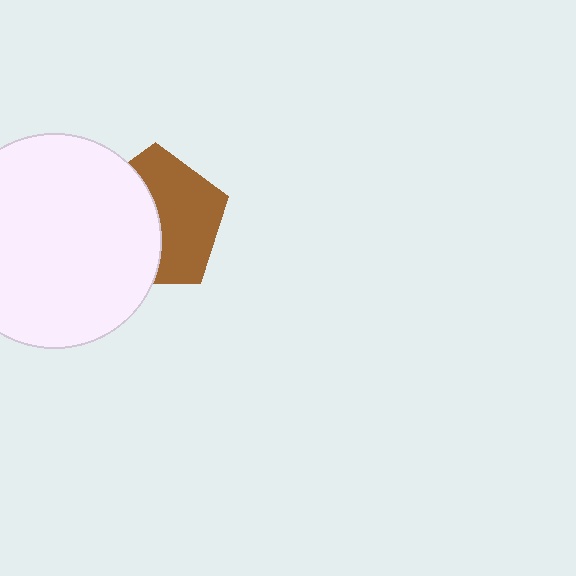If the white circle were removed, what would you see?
You would see the complete brown pentagon.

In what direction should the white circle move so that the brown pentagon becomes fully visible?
The white circle should move left. That is the shortest direction to clear the overlap and leave the brown pentagon fully visible.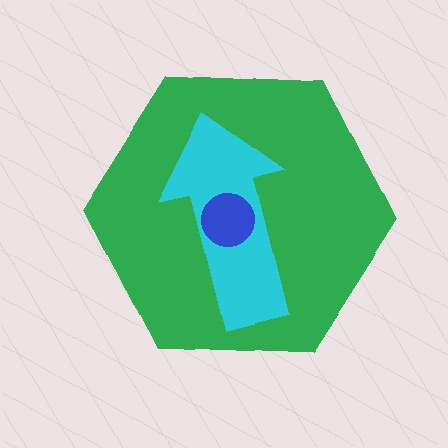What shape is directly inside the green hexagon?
The cyan arrow.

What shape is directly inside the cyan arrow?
The blue circle.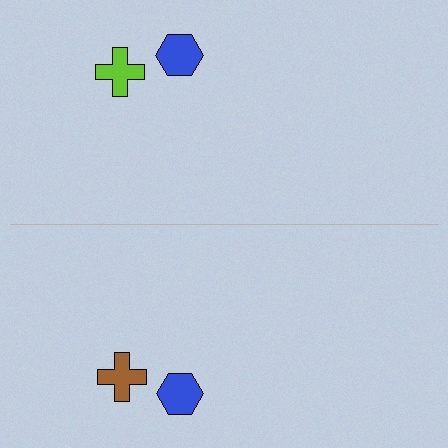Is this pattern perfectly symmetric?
No, the pattern is not perfectly symmetric. The brown cross on the bottom side breaks the symmetry — its mirror counterpart is lime.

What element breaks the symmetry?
The brown cross on the bottom side breaks the symmetry — its mirror counterpart is lime.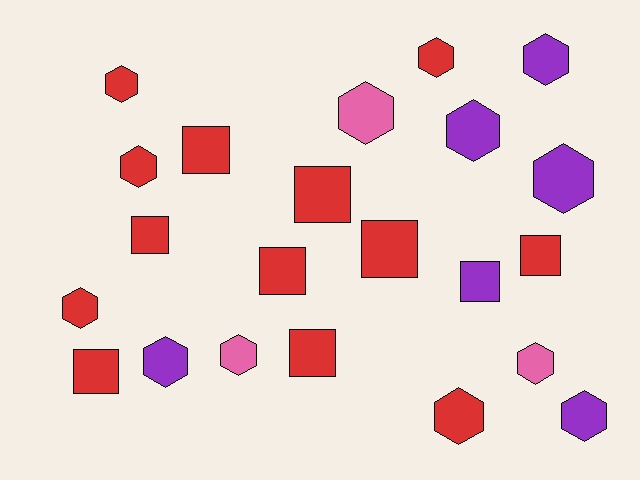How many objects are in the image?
There are 22 objects.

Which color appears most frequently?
Red, with 13 objects.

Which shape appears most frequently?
Hexagon, with 13 objects.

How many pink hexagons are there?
There are 3 pink hexagons.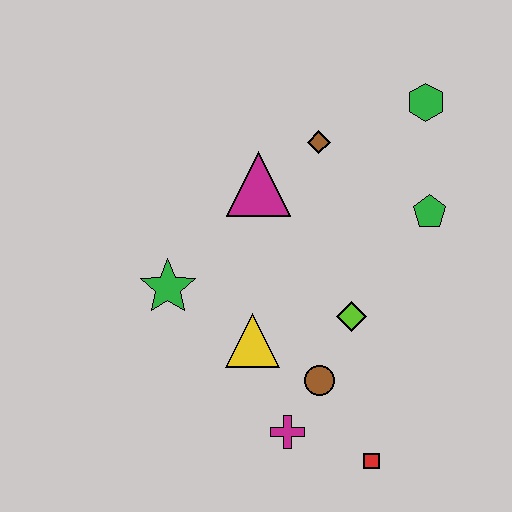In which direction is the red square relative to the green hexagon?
The red square is below the green hexagon.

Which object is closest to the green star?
The yellow triangle is closest to the green star.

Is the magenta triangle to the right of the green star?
Yes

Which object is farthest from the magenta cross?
The green hexagon is farthest from the magenta cross.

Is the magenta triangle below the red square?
No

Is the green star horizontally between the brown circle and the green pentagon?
No